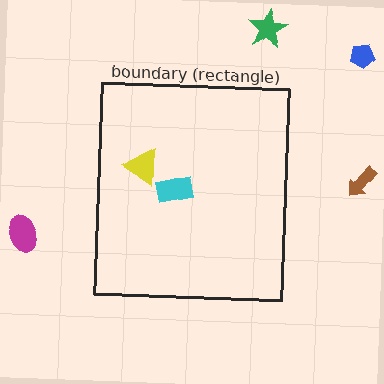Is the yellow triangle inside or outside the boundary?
Inside.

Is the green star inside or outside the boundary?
Outside.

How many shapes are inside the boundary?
2 inside, 4 outside.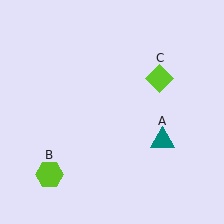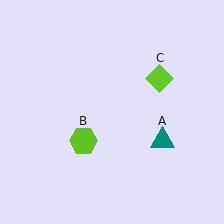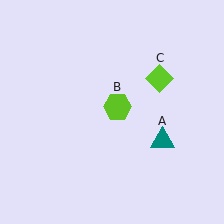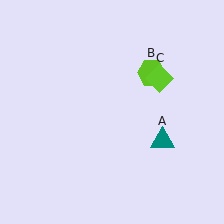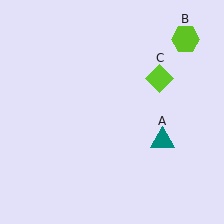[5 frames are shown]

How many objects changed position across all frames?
1 object changed position: lime hexagon (object B).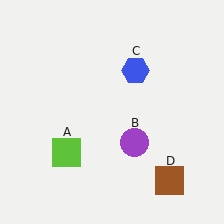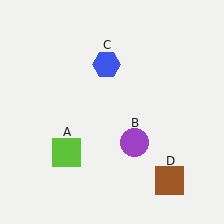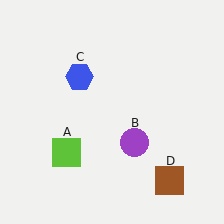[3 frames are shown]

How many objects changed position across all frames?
1 object changed position: blue hexagon (object C).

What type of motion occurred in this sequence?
The blue hexagon (object C) rotated counterclockwise around the center of the scene.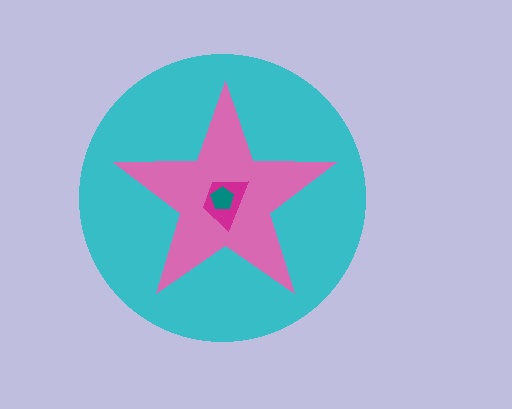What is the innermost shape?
The teal pentagon.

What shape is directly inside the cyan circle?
The pink star.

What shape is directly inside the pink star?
The magenta trapezoid.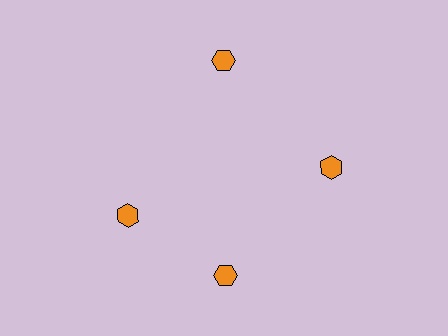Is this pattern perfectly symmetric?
No. The 4 orange hexagons are arranged in a ring, but one element near the 9 o'clock position is rotated out of alignment along the ring, breaking the 4-fold rotational symmetry.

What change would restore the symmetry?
The symmetry would be restored by rotating it back into even spacing with its neighbors so that all 4 hexagons sit at equal angles and equal distance from the center.